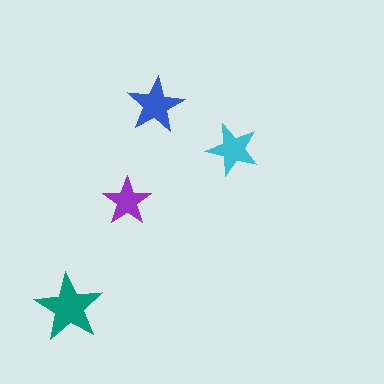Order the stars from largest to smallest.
the teal one, the blue one, the cyan one, the purple one.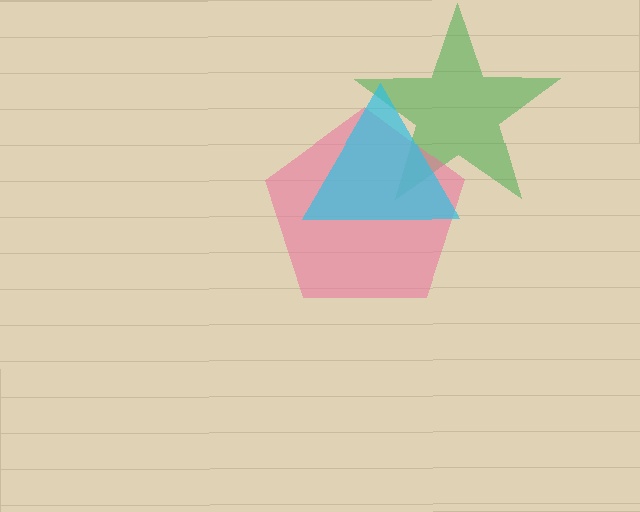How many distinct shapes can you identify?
There are 3 distinct shapes: a green star, a pink pentagon, a cyan triangle.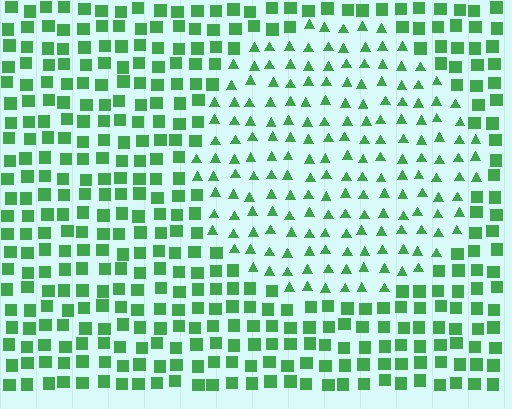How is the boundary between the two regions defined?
The boundary is defined by a change in element shape: triangles inside vs. squares outside. All elements share the same color and spacing.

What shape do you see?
I see a circle.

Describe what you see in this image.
The image is filled with small green elements arranged in a uniform grid. A circle-shaped region contains triangles, while the surrounding area contains squares. The boundary is defined purely by the change in element shape.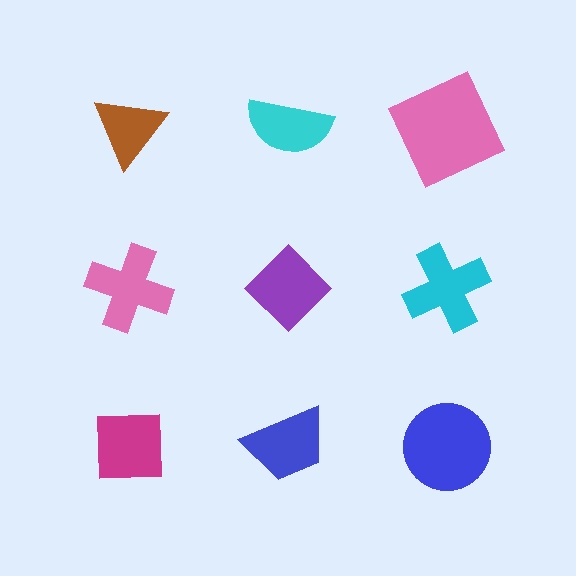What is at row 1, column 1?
A brown triangle.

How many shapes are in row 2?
3 shapes.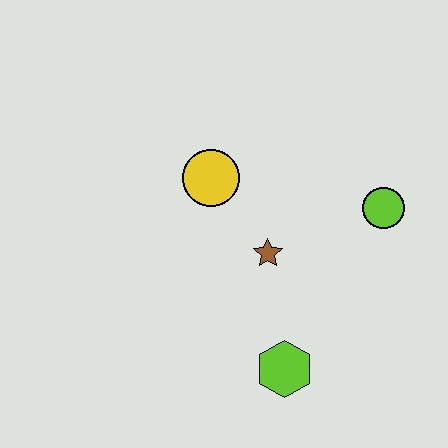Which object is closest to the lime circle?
The brown star is closest to the lime circle.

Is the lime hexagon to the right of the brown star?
Yes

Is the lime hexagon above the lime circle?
No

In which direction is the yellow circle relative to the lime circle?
The yellow circle is to the left of the lime circle.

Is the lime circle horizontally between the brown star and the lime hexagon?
No